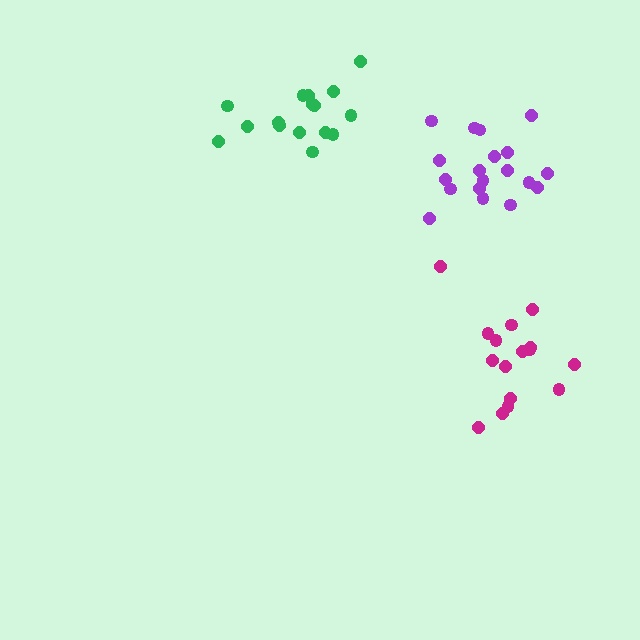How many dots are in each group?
Group 1: 19 dots, Group 2: 16 dots, Group 3: 16 dots (51 total).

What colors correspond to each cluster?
The clusters are colored: purple, green, magenta.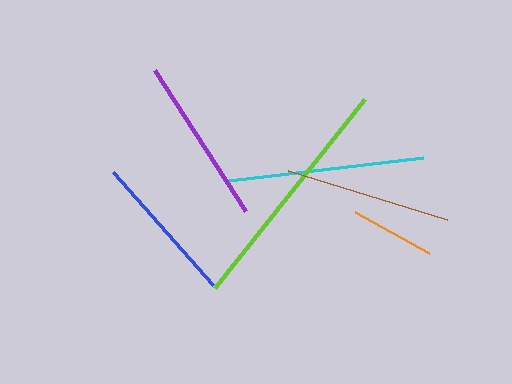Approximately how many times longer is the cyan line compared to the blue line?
The cyan line is approximately 1.3 times the length of the blue line.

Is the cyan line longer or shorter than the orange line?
The cyan line is longer than the orange line.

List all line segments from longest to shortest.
From longest to shortest: lime, cyan, purple, brown, blue, orange.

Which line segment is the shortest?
The orange line is the shortest at approximately 85 pixels.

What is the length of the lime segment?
The lime segment is approximately 241 pixels long.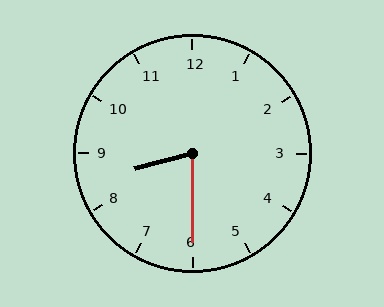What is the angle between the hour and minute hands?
Approximately 75 degrees.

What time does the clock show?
8:30.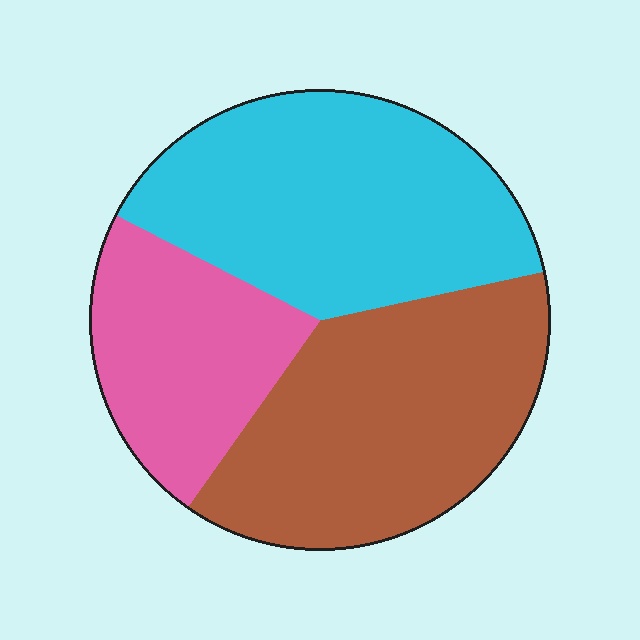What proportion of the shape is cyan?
Cyan takes up about two fifths (2/5) of the shape.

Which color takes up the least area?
Pink, at roughly 25%.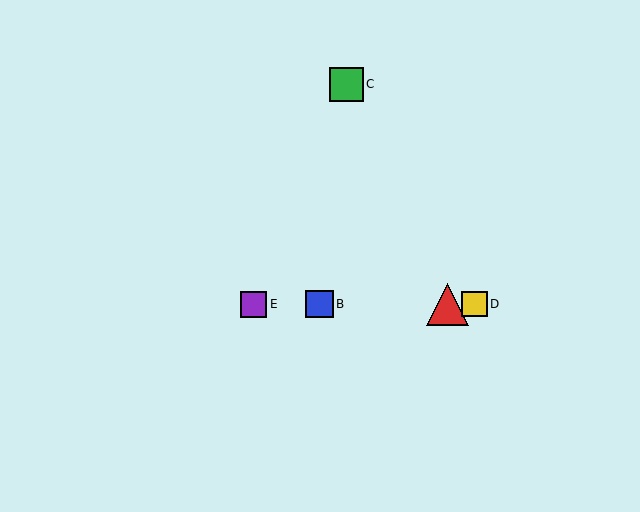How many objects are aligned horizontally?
4 objects (A, B, D, E) are aligned horizontally.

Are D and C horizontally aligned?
No, D is at y≈304 and C is at y≈84.